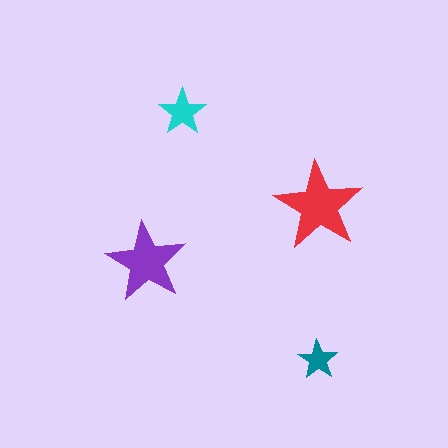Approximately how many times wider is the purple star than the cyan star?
About 1.5 times wider.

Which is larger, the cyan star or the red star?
The red one.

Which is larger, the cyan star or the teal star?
The cyan one.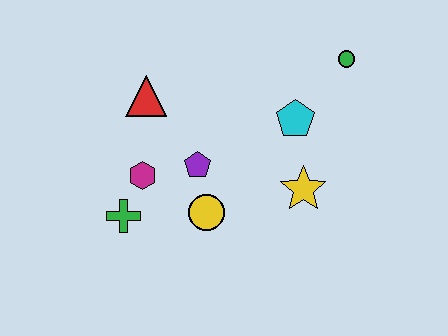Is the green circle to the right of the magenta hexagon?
Yes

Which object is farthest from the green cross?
The green circle is farthest from the green cross.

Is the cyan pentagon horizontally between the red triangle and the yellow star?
Yes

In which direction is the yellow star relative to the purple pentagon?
The yellow star is to the right of the purple pentagon.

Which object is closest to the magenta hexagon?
The green cross is closest to the magenta hexagon.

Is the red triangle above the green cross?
Yes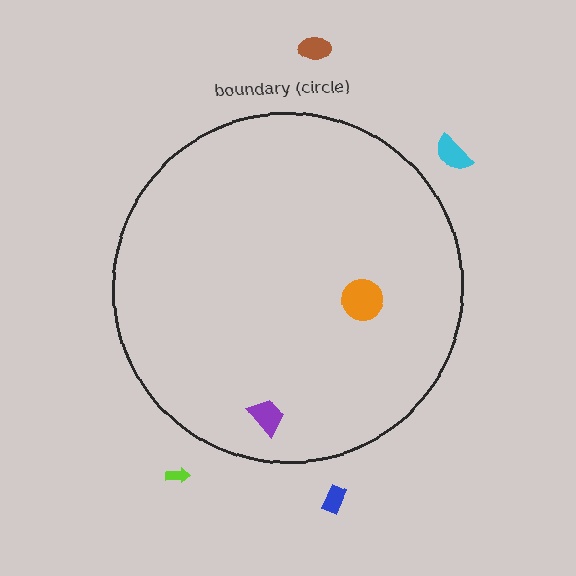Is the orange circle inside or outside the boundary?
Inside.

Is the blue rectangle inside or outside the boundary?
Outside.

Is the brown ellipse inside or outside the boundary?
Outside.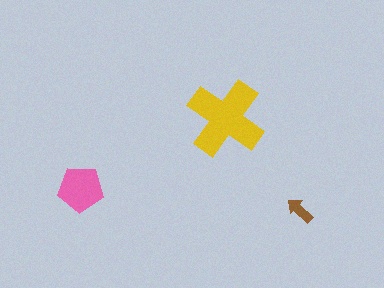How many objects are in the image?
There are 3 objects in the image.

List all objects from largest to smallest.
The yellow cross, the pink pentagon, the brown arrow.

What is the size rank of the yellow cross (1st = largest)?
1st.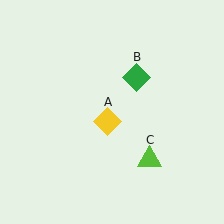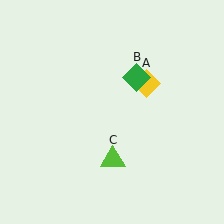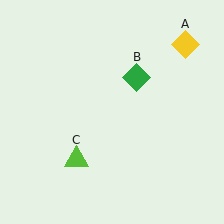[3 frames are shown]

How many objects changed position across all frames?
2 objects changed position: yellow diamond (object A), lime triangle (object C).